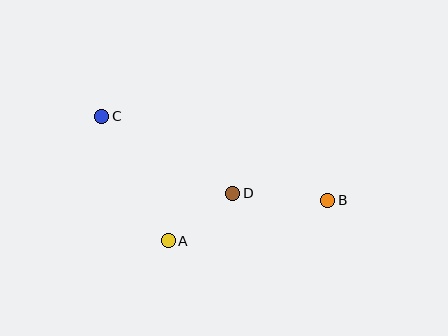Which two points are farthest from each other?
Points B and C are farthest from each other.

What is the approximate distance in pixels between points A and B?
The distance between A and B is approximately 164 pixels.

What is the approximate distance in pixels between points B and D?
The distance between B and D is approximately 95 pixels.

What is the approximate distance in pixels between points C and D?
The distance between C and D is approximately 152 pixels.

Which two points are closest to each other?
Points A and D are closest to each other.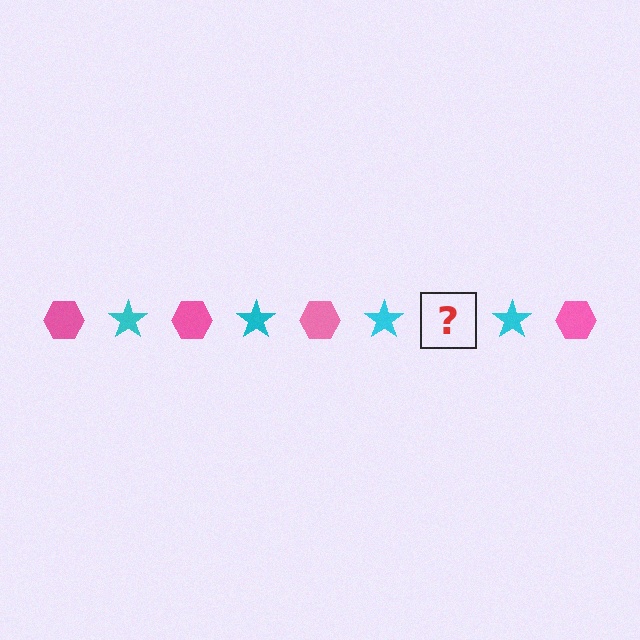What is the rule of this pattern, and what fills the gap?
The rule is that the pattern alternates between pink hexagon and cyan star. The gap should be filled with a pink hexagon.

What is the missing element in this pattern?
The missing element is a pink hexagon.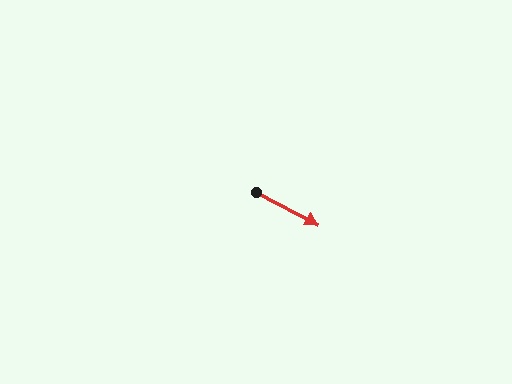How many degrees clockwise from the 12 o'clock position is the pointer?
Approximately 118 degrees.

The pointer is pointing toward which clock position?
Roughly 4 o'clock.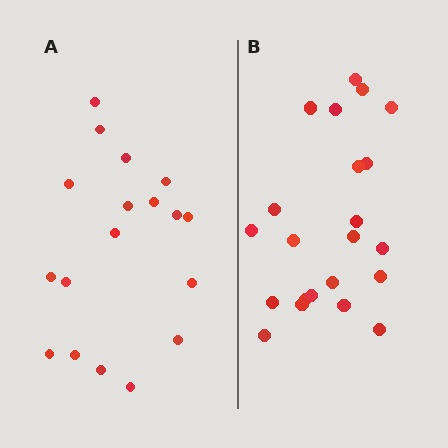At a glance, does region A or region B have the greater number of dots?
Region B (the right region) has more dots.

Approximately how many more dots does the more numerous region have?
Region B has about 4 more dots than region A.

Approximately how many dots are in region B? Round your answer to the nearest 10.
About 20 dots. (The exact count is 22, which rounds to 20.)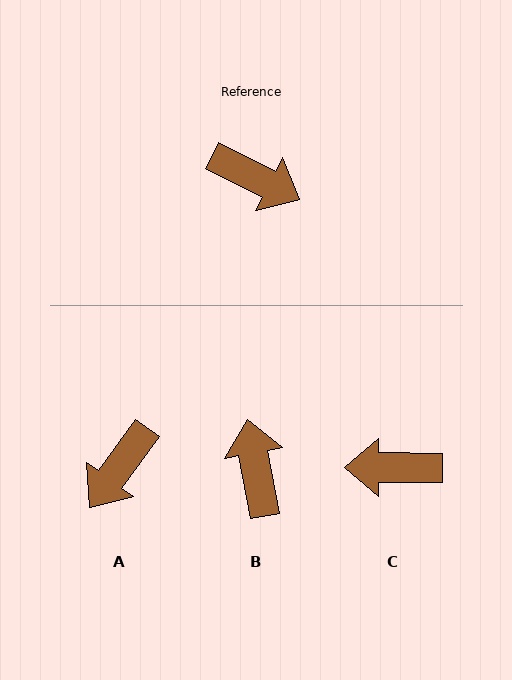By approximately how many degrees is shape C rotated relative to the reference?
Approximately 154 degrees clockwise.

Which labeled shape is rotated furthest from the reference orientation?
C, about 154 degrees away.